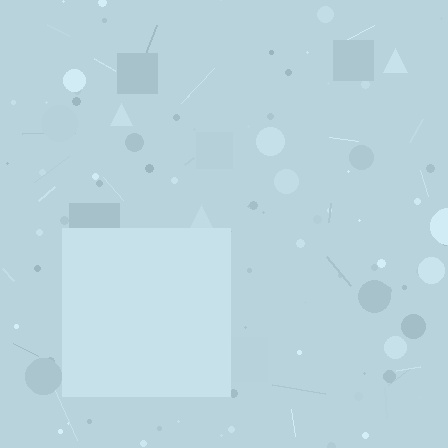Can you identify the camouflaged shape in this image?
The camouflaged shape is a square.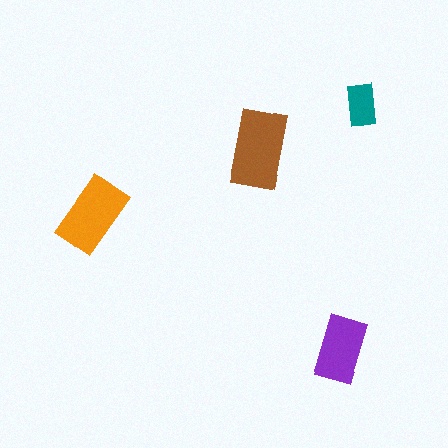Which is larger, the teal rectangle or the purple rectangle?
The purple one.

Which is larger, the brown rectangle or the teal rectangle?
The brown one.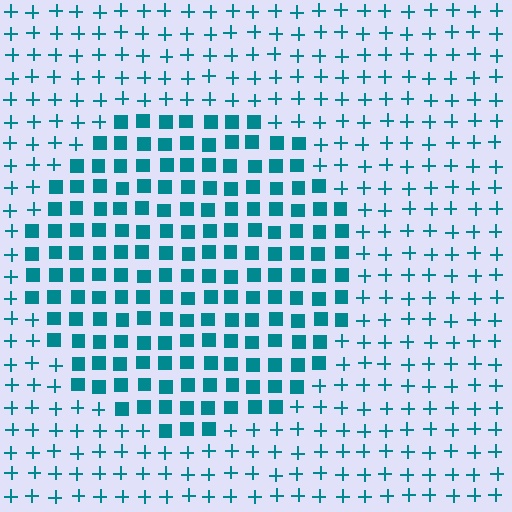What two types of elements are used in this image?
The image uses squares inside the circle region and plus signs outside it.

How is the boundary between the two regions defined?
The boundary is defined by a change in element shape: squares inside vs. plus signs outside. All elements share the same color and spacing.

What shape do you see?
I see a circle.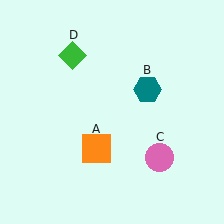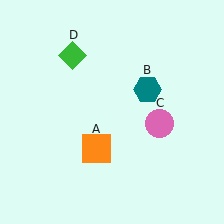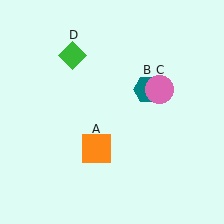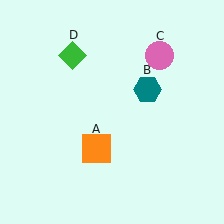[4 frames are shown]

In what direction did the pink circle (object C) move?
The pink circle (object C) moved up.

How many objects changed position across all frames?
1 object changed position: pink circle (object C).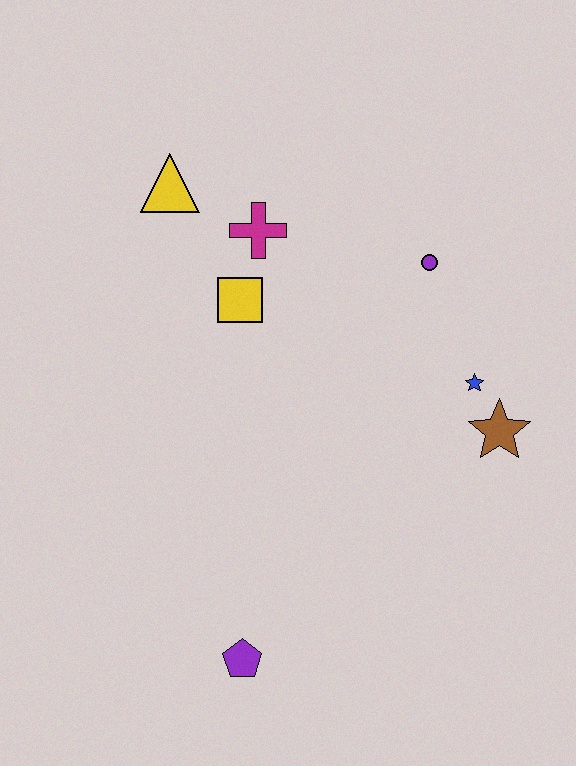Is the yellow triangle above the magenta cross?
Yes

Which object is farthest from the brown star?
The yellow triangle is farthest from the brown star.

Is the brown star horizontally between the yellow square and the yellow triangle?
No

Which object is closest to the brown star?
The blue star is closest to the brown star.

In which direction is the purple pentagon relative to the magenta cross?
The purple pentagon is below the magenta cross.